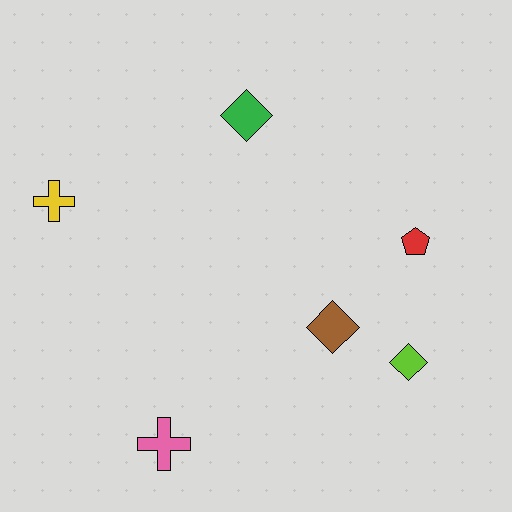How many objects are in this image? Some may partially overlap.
There are 6 objects.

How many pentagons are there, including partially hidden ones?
There is 1 pentagon.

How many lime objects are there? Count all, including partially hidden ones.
There is 1 lime object.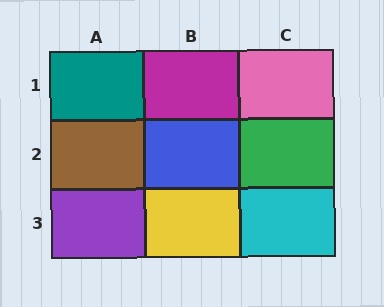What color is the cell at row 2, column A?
Brown.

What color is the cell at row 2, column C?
Green.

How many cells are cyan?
1 cell is cyan.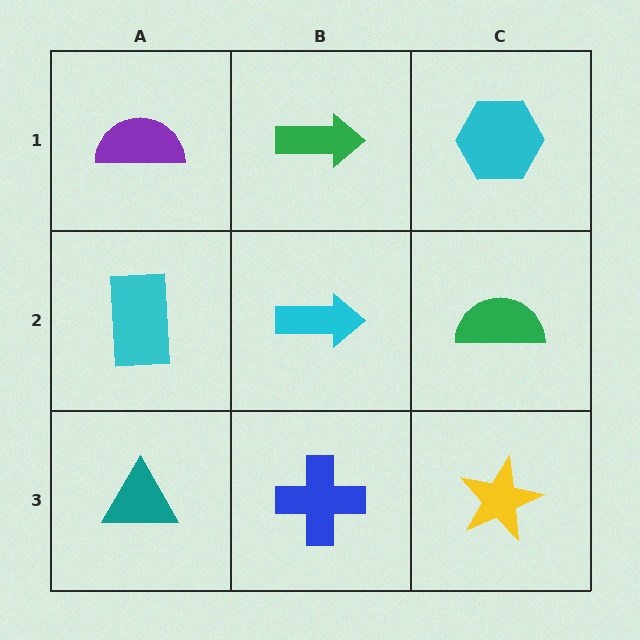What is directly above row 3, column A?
A cyan rectangle.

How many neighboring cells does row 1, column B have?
3.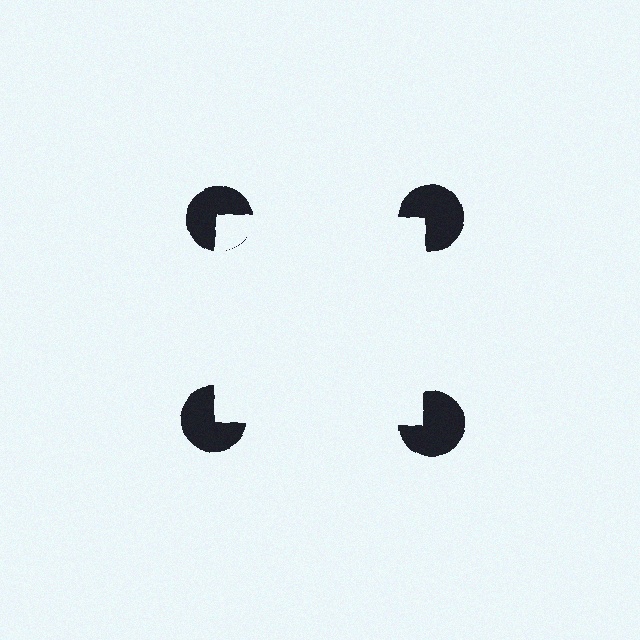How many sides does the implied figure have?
4 sides.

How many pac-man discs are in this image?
There are 4 — one at each vertex of the illusory square.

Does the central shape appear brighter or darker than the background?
It typically appears slightly brighter than the background, even though no actual brightness change is drawn.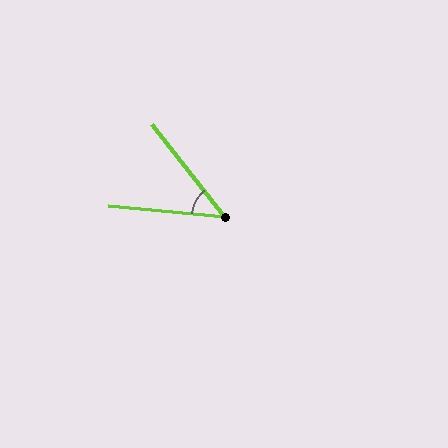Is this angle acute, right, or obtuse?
It is acute.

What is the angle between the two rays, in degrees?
Approximately 47 degrees.